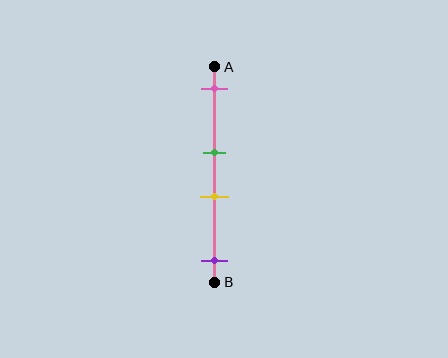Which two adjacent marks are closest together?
The green and yellow marks are the closest adjacent pair.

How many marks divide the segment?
There are 4 marks dividing the segment.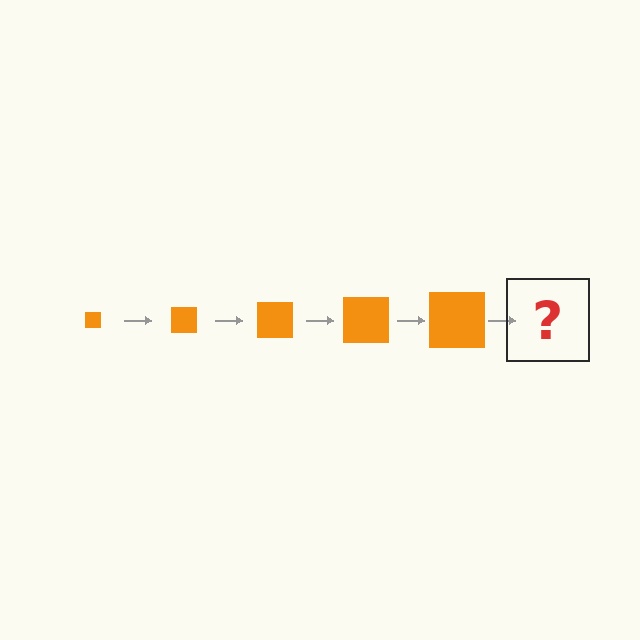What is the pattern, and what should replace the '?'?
The pattern is that the square gets progressively larger each step. The '?' should be an orange square, larger than the previous one.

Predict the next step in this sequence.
The next step is an orange square, larger than the previous one.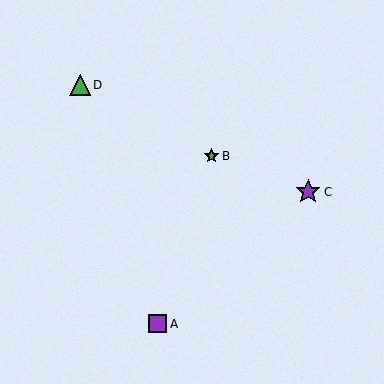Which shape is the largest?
The purple star (labeled C) is the largest.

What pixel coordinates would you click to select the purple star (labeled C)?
Click at (308, 192) to select the purple star C.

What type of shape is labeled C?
Shape C is a purple star.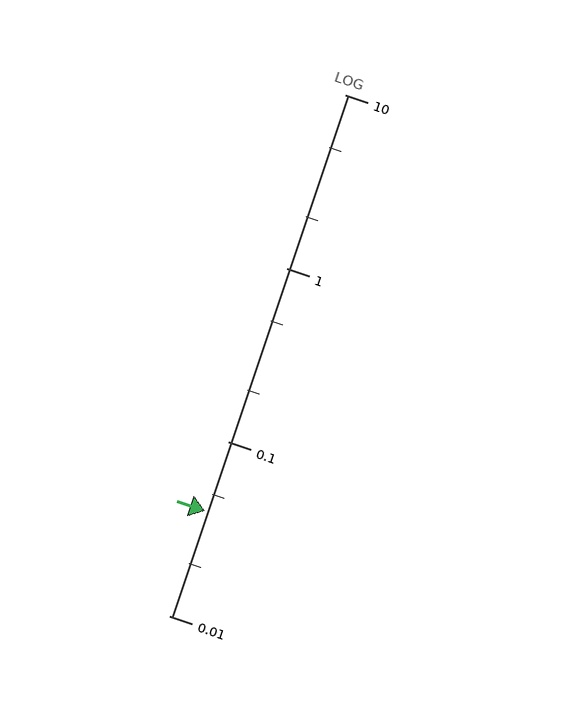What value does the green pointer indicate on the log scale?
The pointer indicates approximately 0.04.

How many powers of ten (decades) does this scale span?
The scale spans 3 decades, from 0.01 to 10.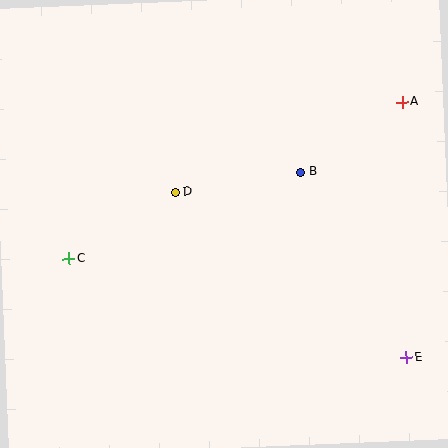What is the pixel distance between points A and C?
The distance between A and C is 368 pixels.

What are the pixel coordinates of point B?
Point B is at (301, 172).